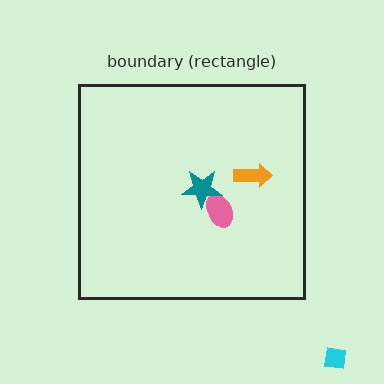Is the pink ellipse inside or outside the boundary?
Inside.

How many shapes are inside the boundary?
3 inside, 1 outside.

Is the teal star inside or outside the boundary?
Inside.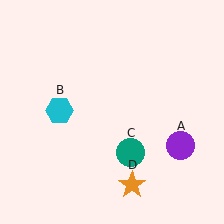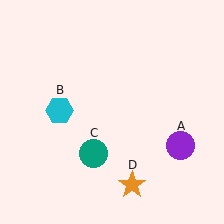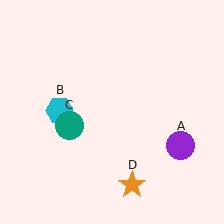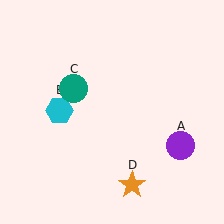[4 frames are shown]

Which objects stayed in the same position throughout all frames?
Purple circle (object A) and cyan hexagon (object B) and orange star (object D) remained stationary.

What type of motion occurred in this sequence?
The teal circle (object C) rotated clockwise around the center of the scene.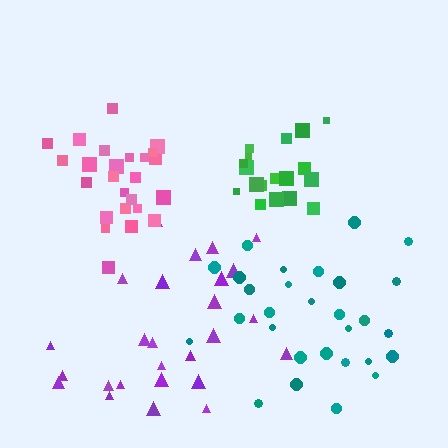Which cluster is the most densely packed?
Green.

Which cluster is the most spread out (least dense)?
Purple.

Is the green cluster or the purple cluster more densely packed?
Green.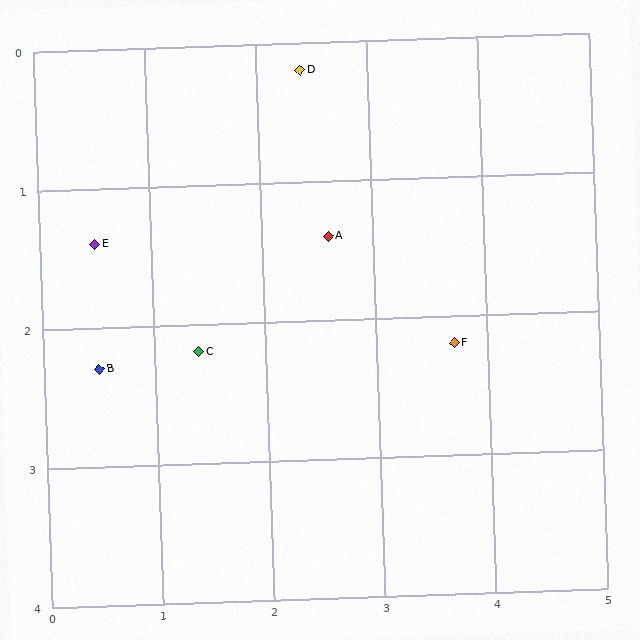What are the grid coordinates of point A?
Point A is at approximately (2.6, 1.4).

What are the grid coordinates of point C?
Point C is at approximately (1.4, 2.2).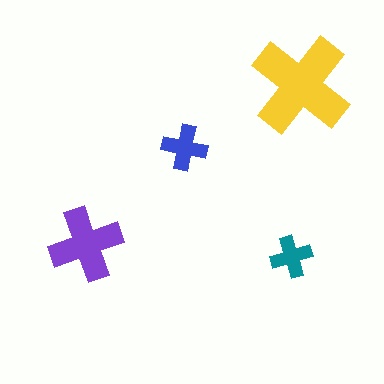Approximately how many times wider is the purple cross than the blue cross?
About 1.5 times wider.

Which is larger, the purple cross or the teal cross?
The purple one.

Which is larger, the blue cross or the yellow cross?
The yellow one.